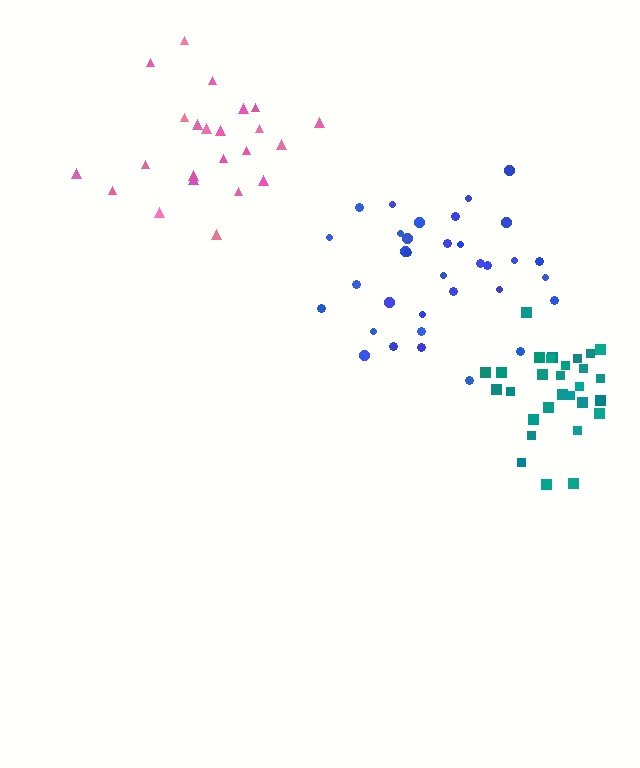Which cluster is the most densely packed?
Teal.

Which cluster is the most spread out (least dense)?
Blue.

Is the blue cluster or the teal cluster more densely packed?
Teal.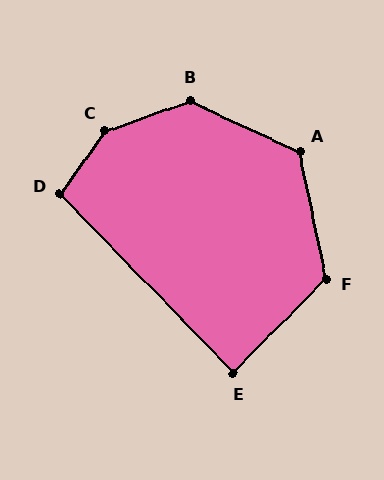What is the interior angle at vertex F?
Approximately 124 degrees (obtuse).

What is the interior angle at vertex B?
Approximately 135 degrees (obtuse).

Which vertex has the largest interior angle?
C, at approximately 145 degrees.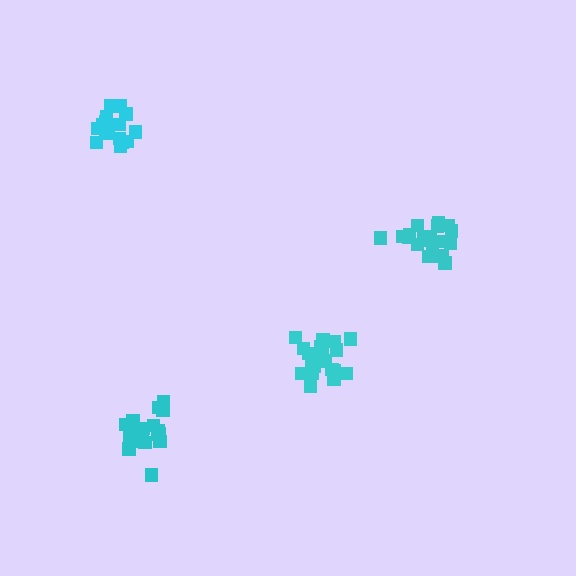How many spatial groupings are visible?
There are 4 spatial groupings.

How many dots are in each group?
Group 1: 21 dots, Group 2: 21 dots, Group 3: 18 dots, Group 4: 18 dots (78 total).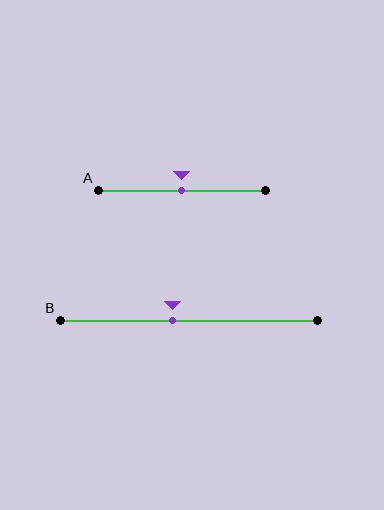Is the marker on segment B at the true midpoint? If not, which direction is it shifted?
No, the marker on segment B is shifted to the left by about 6% of the segment length.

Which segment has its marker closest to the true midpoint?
Segment A has its marker closest to the true midpoint.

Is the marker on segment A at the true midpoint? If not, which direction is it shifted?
Yes, the marker on segment A is at the true midpoint.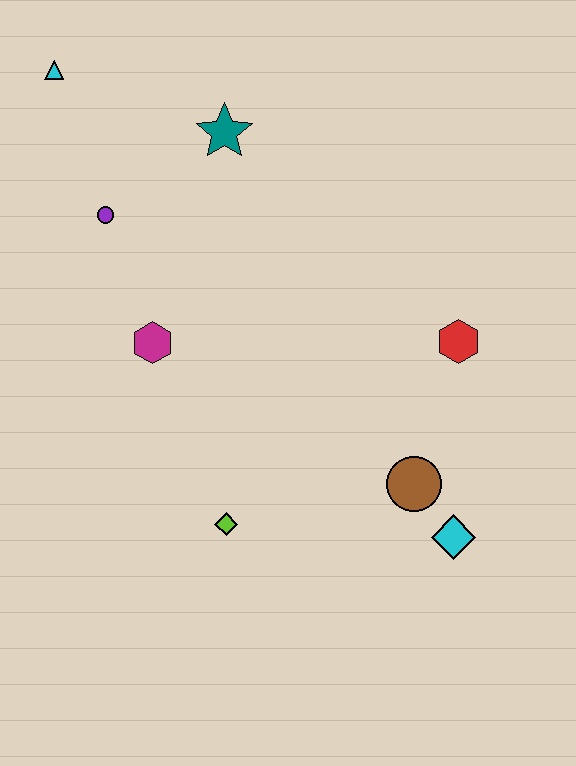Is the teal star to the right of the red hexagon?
No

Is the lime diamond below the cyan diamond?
No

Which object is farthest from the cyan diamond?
The cyan triangle is farthest from the cyan diamond.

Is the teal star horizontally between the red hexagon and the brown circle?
No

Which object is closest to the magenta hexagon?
The purple circle is closest to the magenta hexagon.